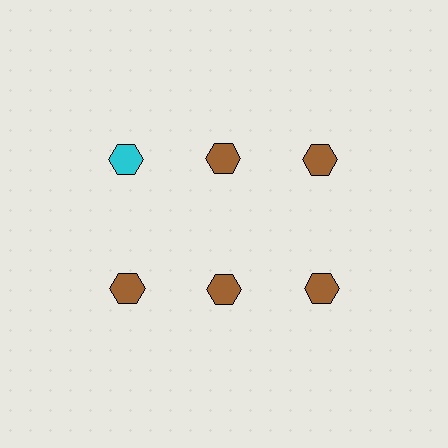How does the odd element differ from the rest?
It has a different color: cyan instead of brown.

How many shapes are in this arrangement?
There are 6 shapes arranged in a grid pattern.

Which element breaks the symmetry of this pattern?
The cyan hexagon in the top row, leftmost column breaks the symmetry. All other shapes are brown hexagons.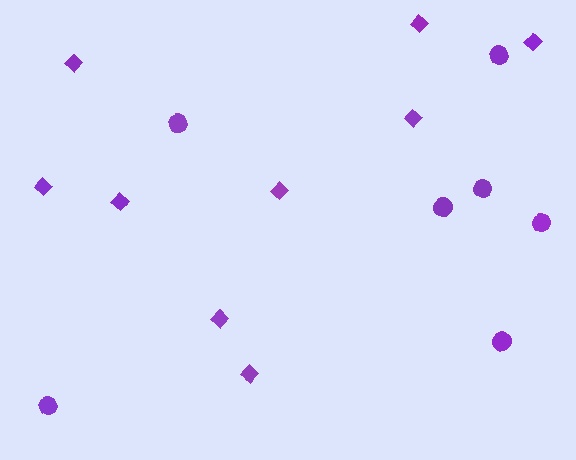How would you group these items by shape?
There are 2 groups: one group of diamonds (9) and one group of circles (7).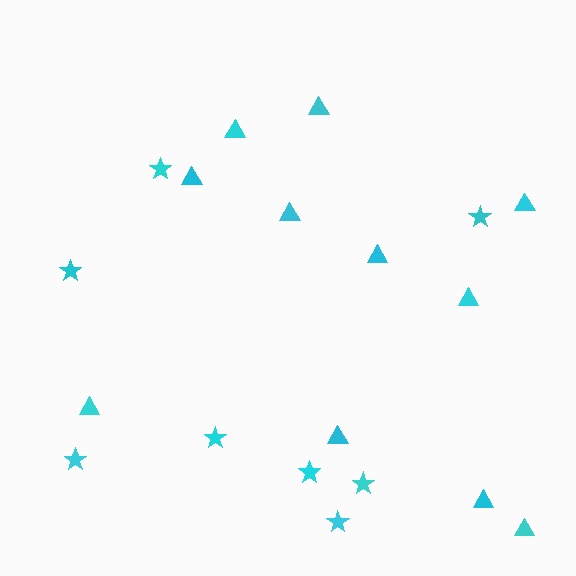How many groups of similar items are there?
There are 2 groups: one group of triangles (11) and one group of stars (8).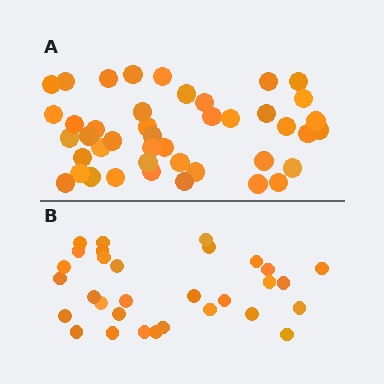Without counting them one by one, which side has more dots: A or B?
Region A (the top region) has more dots.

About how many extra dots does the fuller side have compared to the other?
Region A has roughly 12 or so more dots than region B.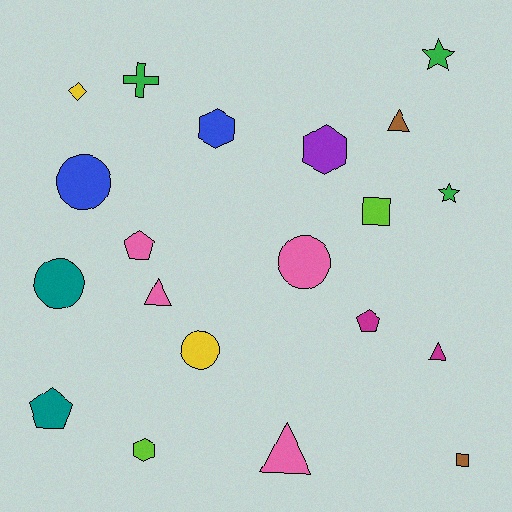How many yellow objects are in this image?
There are 2 yellow objects.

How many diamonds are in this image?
There is 1 diamond.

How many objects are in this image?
There are 20 objects.